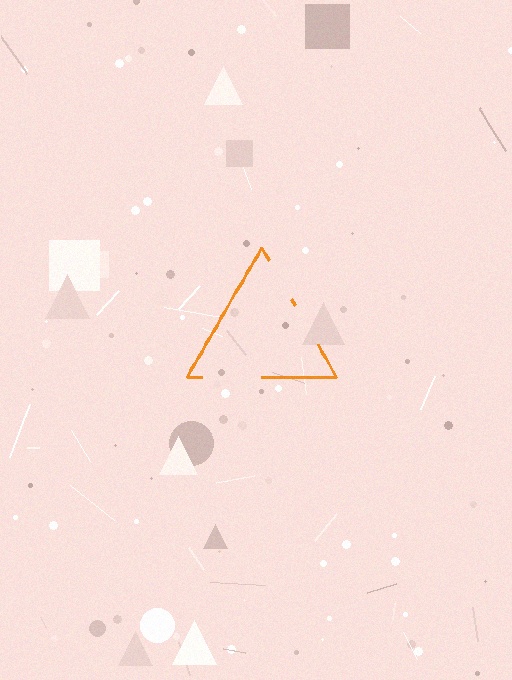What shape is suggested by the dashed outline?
The dashed outline suggests a triangle.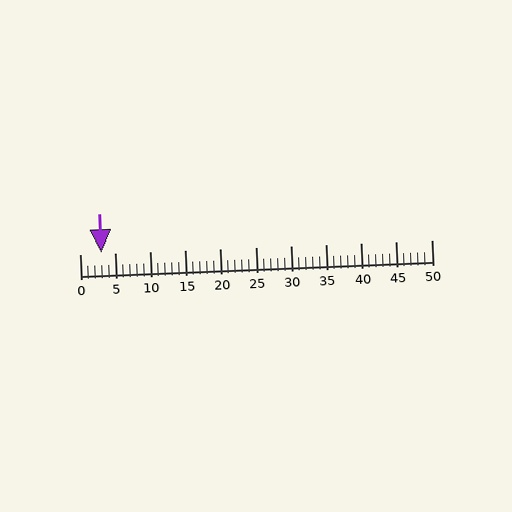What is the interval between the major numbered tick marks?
The major tick marks are spaced 5 units apart.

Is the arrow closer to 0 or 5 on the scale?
The arrow is closer to 5.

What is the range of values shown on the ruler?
The ruler shows values from 0 to 50.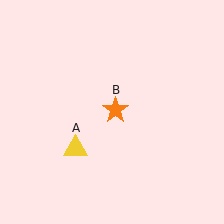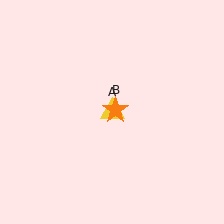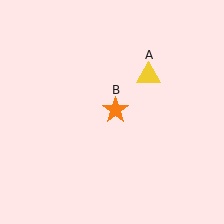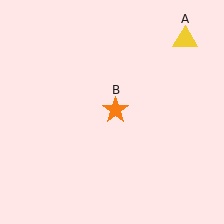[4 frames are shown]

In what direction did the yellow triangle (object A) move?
The yellow triangle (object A) moved up and to the right.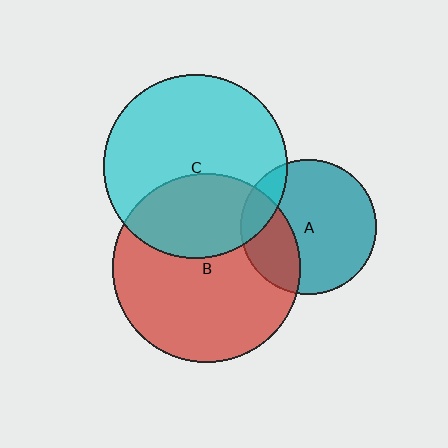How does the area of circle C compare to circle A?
Approximately 1.8 times.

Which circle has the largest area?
Circle B (red).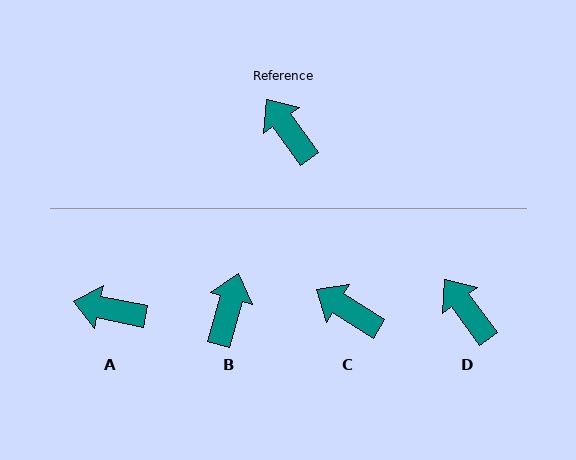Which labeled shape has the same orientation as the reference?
D.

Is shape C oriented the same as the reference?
No, it is off by about 22 degrees.